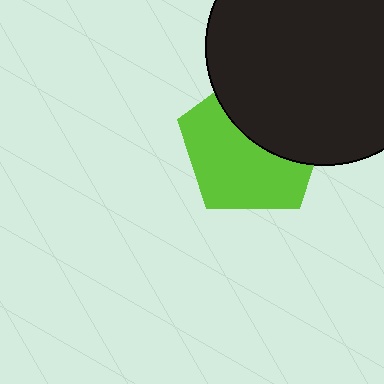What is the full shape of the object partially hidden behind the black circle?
The partially hidden object is a lime pentagon.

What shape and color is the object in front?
The object in front is a black circle.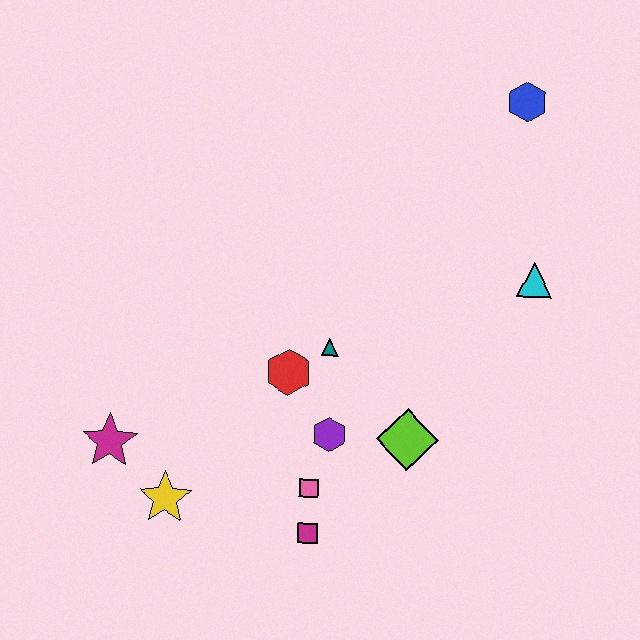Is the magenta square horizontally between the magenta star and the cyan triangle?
Yes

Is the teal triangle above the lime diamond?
Yes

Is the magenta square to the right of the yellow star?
Yes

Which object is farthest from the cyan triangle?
The magenta star is farthest from the cyan triangle.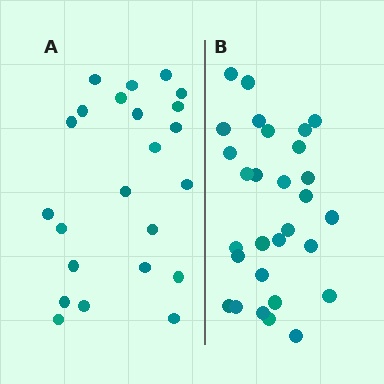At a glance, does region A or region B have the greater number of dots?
Region B (the right region) has more dots.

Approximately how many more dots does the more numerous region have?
Region B has about 6 more dots than region A.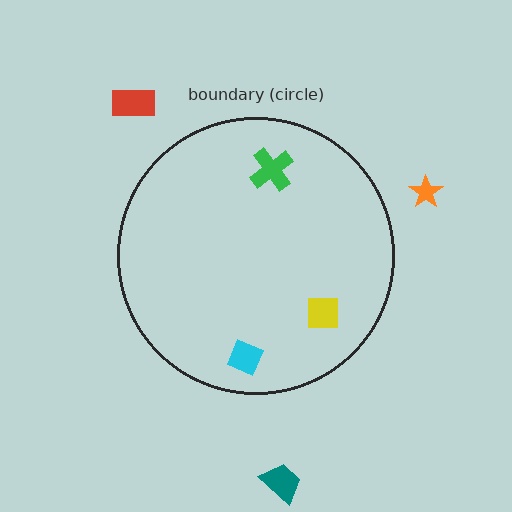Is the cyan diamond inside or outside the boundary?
Inside.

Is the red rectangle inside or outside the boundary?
Outside.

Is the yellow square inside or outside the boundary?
Inside.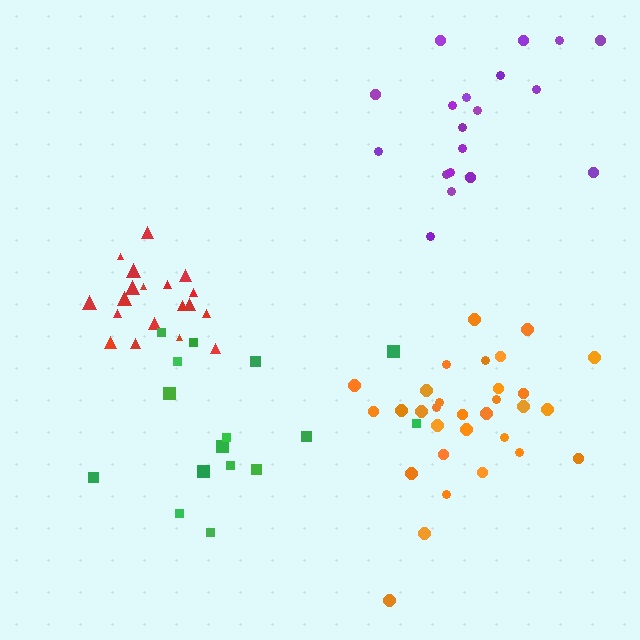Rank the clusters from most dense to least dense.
red, orange, purple, green.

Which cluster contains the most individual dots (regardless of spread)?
Orange (31).